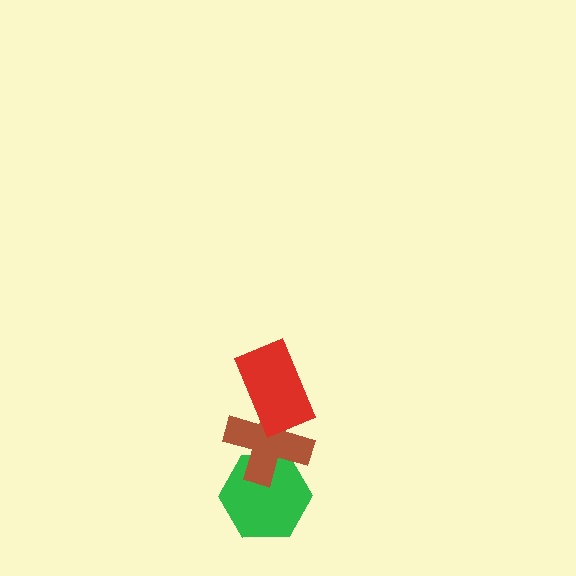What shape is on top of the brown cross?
The red rectangle is on top of the brown cross.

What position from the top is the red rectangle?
The red rectangle is 1st from the top.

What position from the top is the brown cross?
The brown cross is 2nd from the top.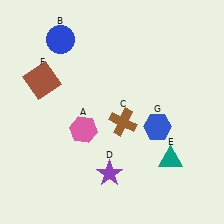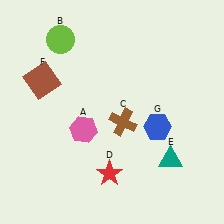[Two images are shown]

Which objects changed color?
B changed from blue to lime. D changed from purple to red.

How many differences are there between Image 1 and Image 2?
There are 2 differences between the two images.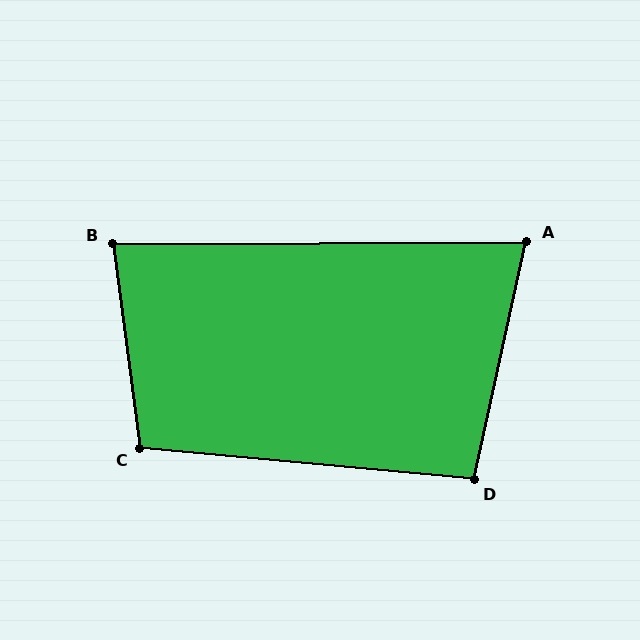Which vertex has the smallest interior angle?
A, at approximately 77 degrees.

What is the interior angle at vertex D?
Approximately 97 degrees (obtuse).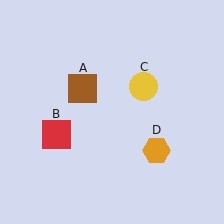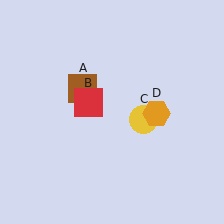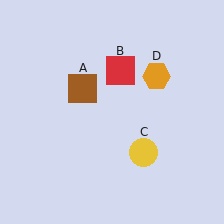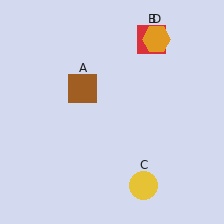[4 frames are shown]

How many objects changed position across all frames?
3 objects changed position: red square (object B), yellow circle (object C), orange hexagon (object D).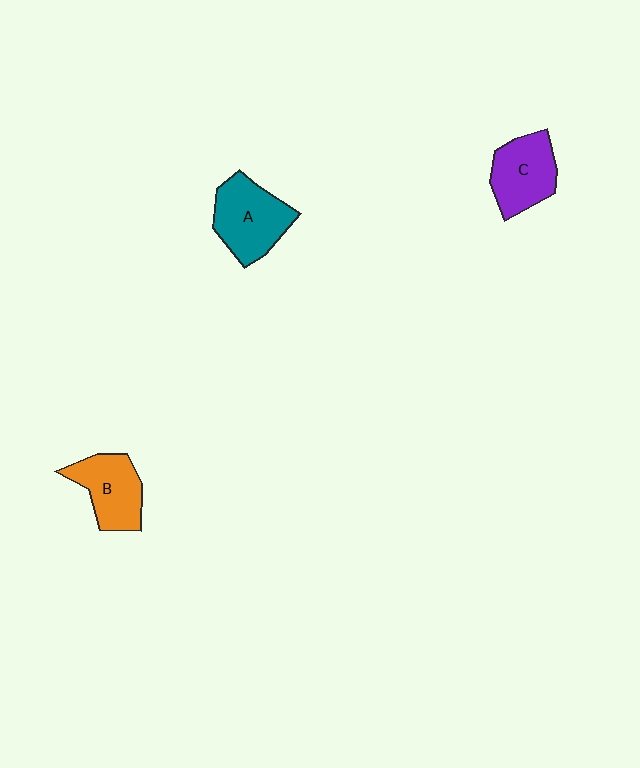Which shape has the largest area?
Shape A (teal).